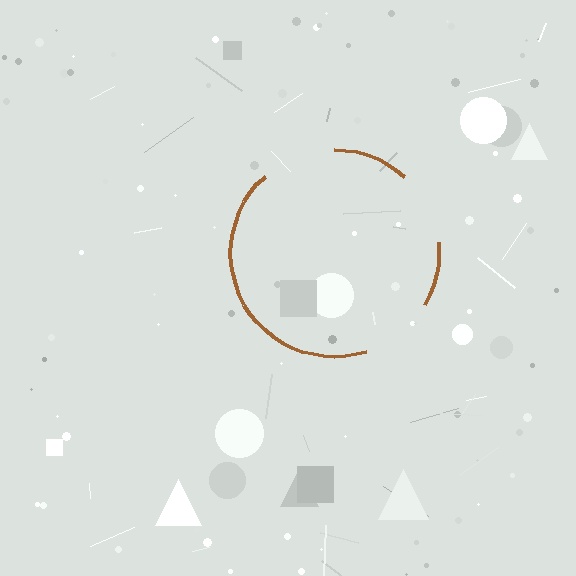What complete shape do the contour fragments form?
The contour fragments form a circle.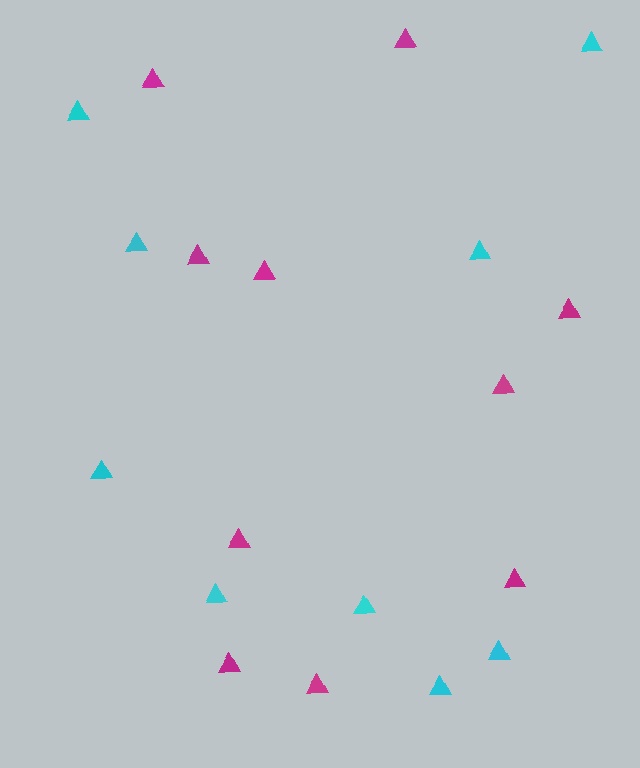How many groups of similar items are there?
There are 2 groups: one group of cyan triangles (9) and one group of magenta triangles (10).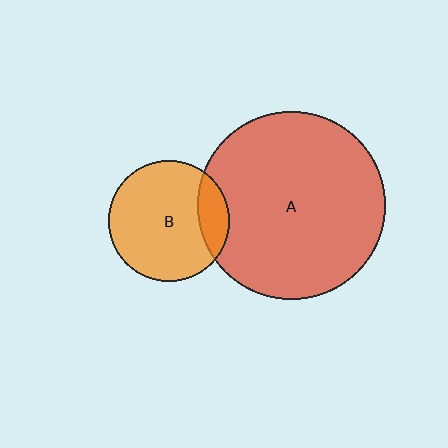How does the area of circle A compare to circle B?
Approximately 2.4 times.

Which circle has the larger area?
Circle A (red).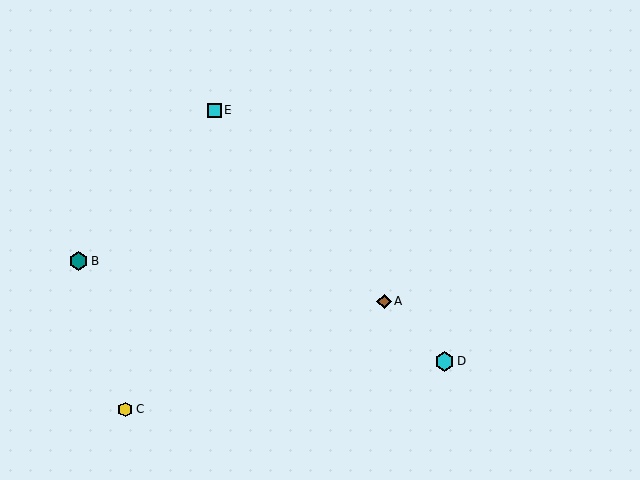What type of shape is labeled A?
Shape A is a brown diamond.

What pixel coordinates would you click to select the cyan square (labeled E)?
Click at (214, 110) to select the cyan square E.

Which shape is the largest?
The cyan hexagon (labeled D) is the largest.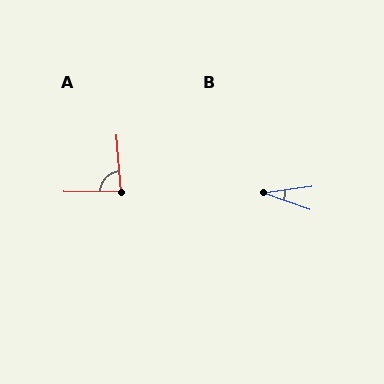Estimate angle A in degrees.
Approximately 86 degrees.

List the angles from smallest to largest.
B (28°), A (86°).